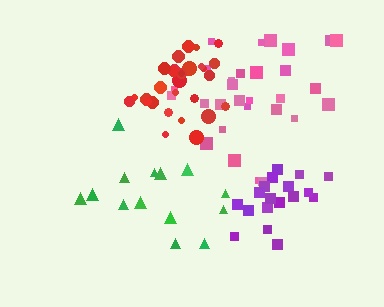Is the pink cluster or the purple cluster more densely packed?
Purple.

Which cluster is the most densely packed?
Red.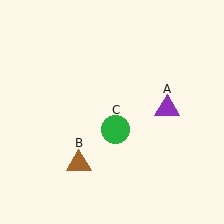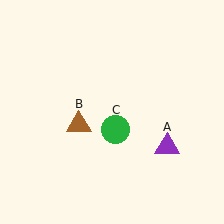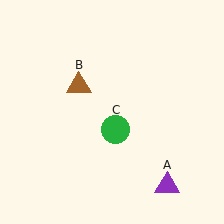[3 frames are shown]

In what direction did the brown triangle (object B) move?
The brown triangle (object B) moved up.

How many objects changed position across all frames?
2 objects changed position: purple triangle (object A), brown triangle (object B).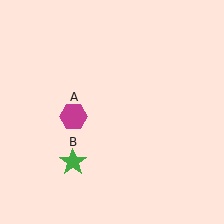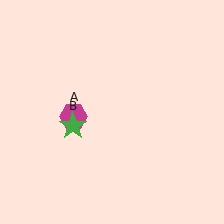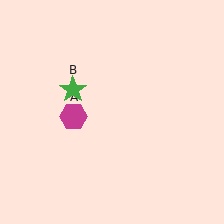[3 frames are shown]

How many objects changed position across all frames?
1 object changed position: green star (object B).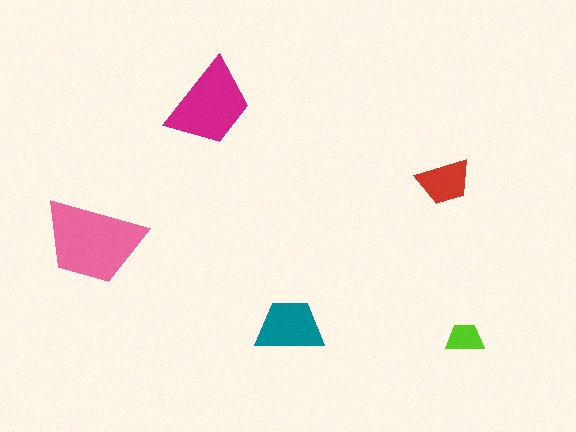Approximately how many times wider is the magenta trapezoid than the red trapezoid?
About 1.5 times wider.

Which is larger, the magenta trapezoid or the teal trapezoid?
The magenta one.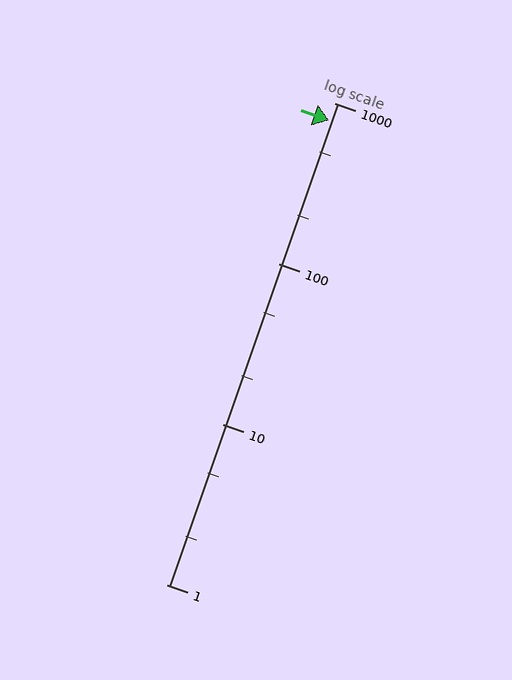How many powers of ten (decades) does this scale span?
The scale spans 3 decades, from 1 to 1000.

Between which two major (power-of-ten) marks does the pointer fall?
The pointer is between 100 and 1000.